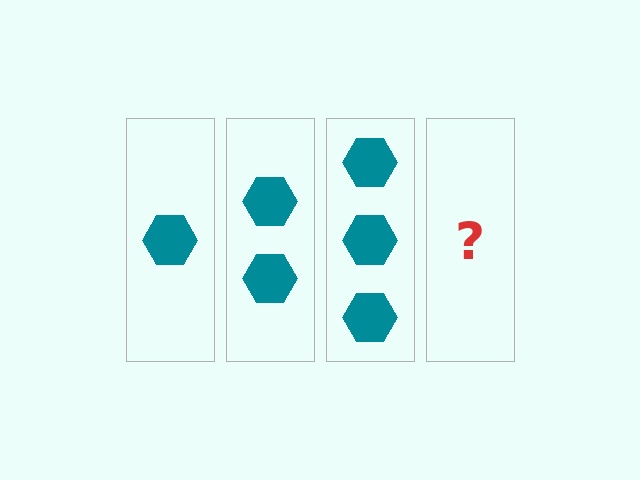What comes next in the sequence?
The next element should be 4 hexagons.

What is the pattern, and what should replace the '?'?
The pattern is that each step adds one more hexagon. The '?' should be 4 hexagons.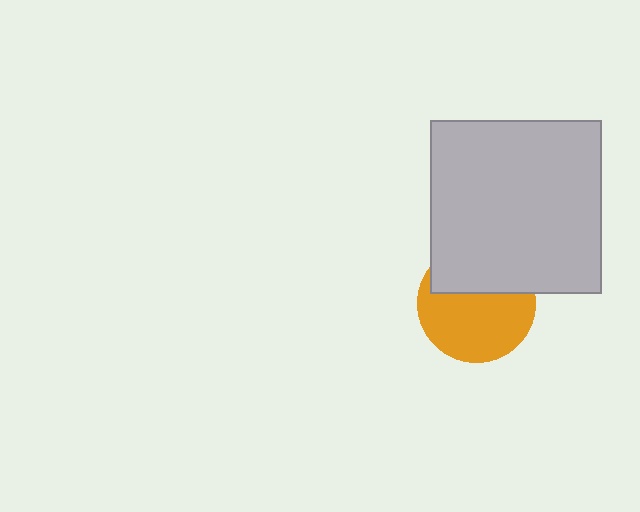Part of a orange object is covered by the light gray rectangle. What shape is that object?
It is a circle.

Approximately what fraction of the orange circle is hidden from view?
Roughly 38% of the orange circle is hidden behind the light gray rectangle.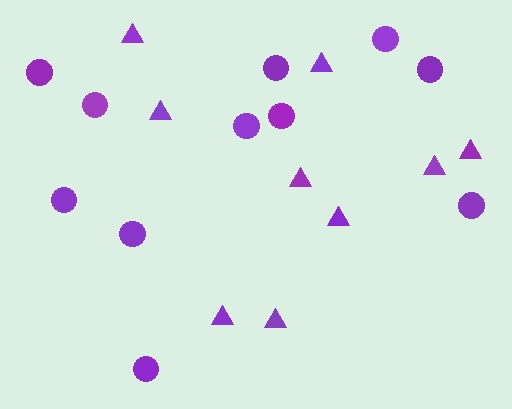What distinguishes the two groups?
There are 2 groups: one group of circles (11) and one group of triangles (9).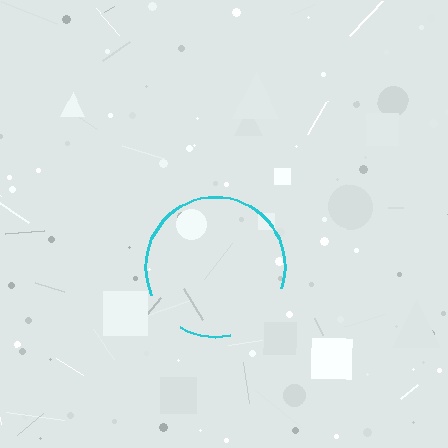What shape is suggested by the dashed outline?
The dashed outline suggests a circle.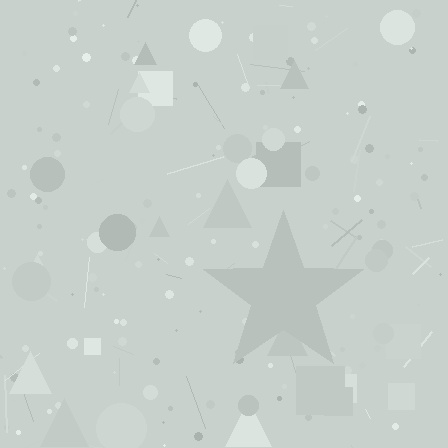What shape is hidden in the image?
A star is hidden in the image.